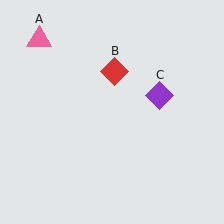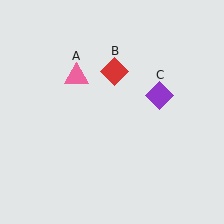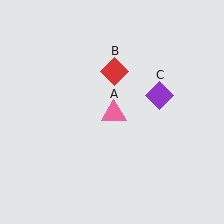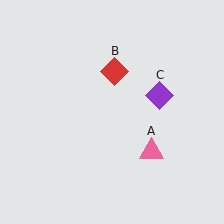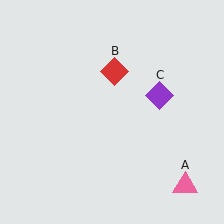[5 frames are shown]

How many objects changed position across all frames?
1 object changed position: pink triangle (object A).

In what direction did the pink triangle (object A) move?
The pink triangle (object A) moved down and to the right.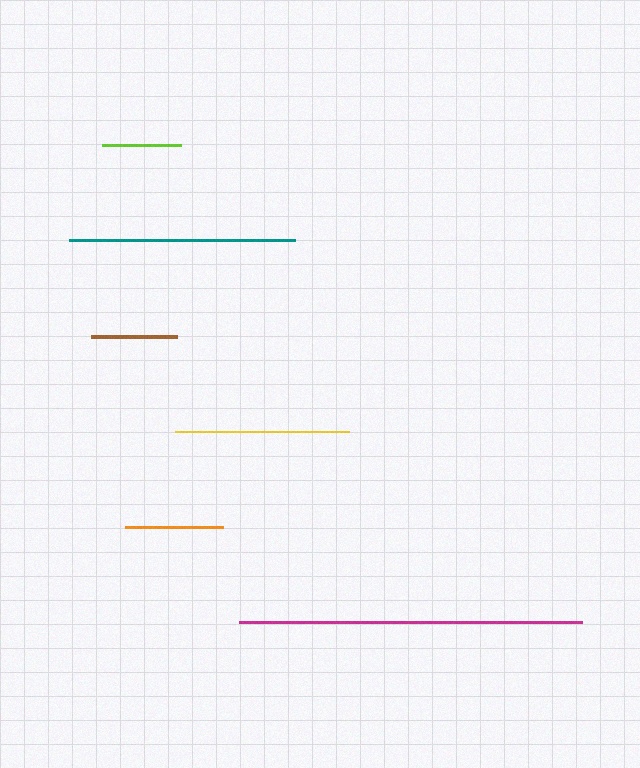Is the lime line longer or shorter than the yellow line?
The yellow line is longer than the lime line.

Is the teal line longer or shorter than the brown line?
The teal line is longer than the brown line.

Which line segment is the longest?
The magenta line is the longest at approximately 342 pixels.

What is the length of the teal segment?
The teal segment is approximately 227 pixels long.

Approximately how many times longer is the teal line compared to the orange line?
The teal line is approximately 2.3 times the length of the orange line.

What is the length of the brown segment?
The brown segment is approximately 86 pixels long.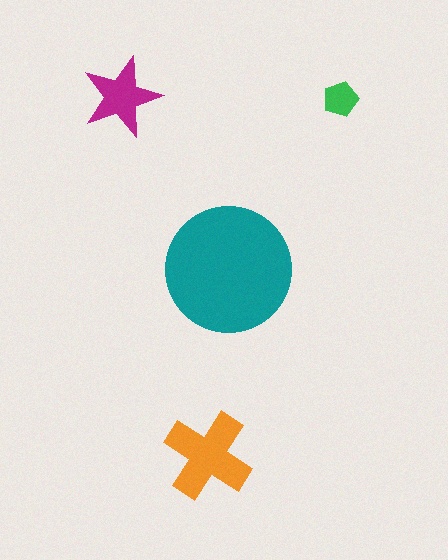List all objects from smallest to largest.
The green pentagon, the magenta star, the orange cross, the teal circle.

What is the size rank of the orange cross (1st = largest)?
2nd.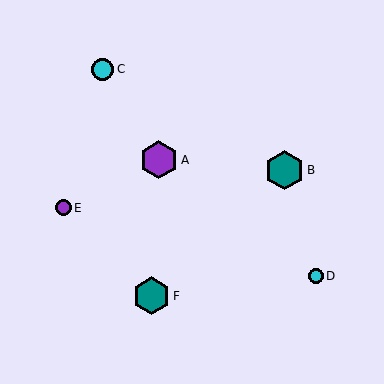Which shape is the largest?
The teal hexagon (labeled B) is the largest.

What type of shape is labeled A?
Shape A is a purple hexagon.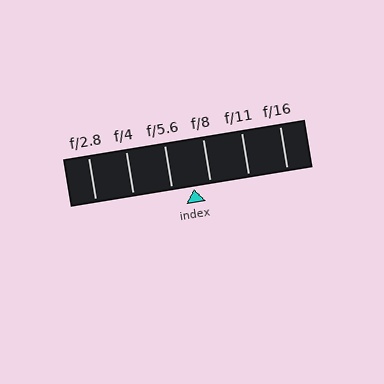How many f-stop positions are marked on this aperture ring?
There are 6 f-stop positions marked.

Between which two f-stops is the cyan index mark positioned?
The index mark is between f/5.6 and f/8.